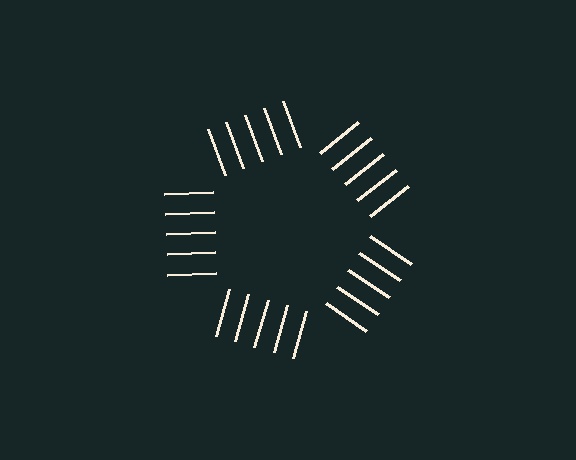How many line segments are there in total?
25 — 5 along each of the 5 edges.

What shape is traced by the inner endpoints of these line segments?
An illusory pentagon — the line segments terminate on its edges but no continuous stroke is drawn.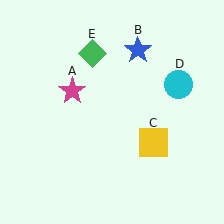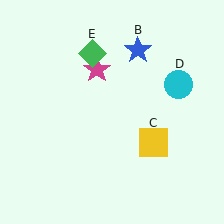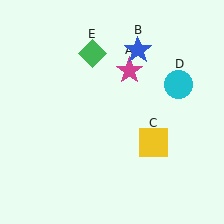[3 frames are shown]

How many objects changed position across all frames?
1 object changed position: magenta star (object A).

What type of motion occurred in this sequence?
The magenta star (object A) rotated clockwise around the center of the scene.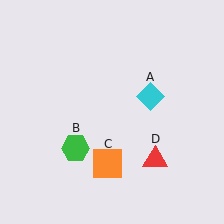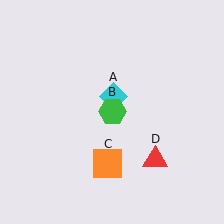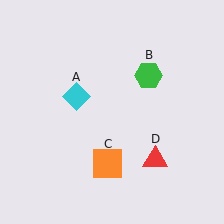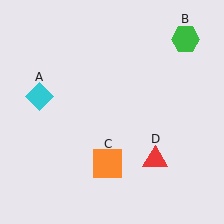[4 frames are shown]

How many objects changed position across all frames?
2 objects changed position: cyan diamond (object A), green hexagon (object B).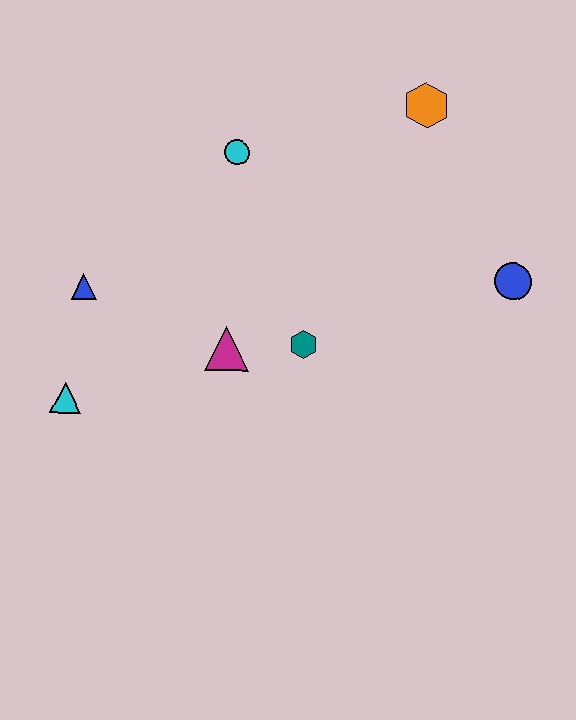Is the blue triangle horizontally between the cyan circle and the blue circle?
No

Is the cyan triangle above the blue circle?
No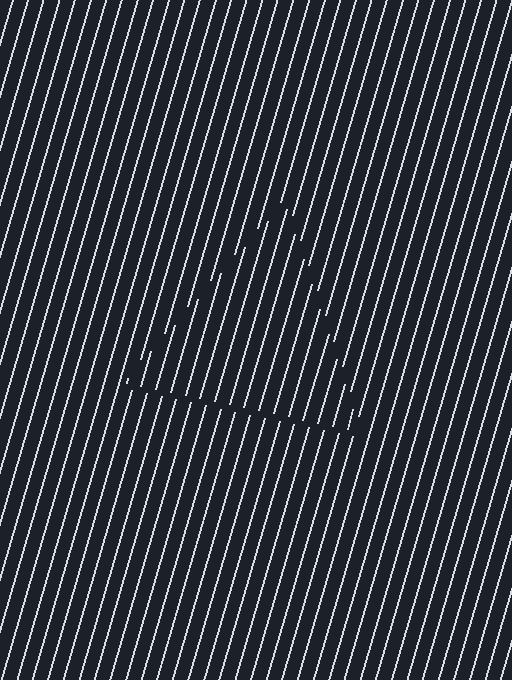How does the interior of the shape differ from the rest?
The interior of the shape contains the same grating, shifted by half a period — the contour is defined by the phase discontinuity where line-ends from the inner and outer gratings abut.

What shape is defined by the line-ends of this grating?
An illusory triangle. The interior of the shape contains the same grating, shifted by half a period — the contour is defined by the phase discontinuity where line-ends from the inner and outer gratings abut.